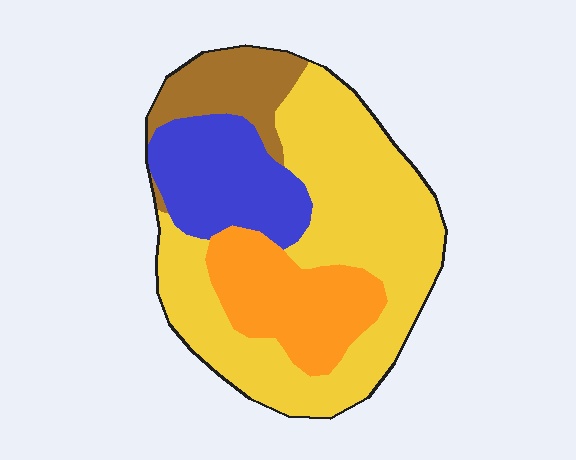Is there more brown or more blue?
Blue.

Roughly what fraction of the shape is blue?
Blue takes up about one fifth (1/5) of the shape.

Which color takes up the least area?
Brown, at roughly 10%.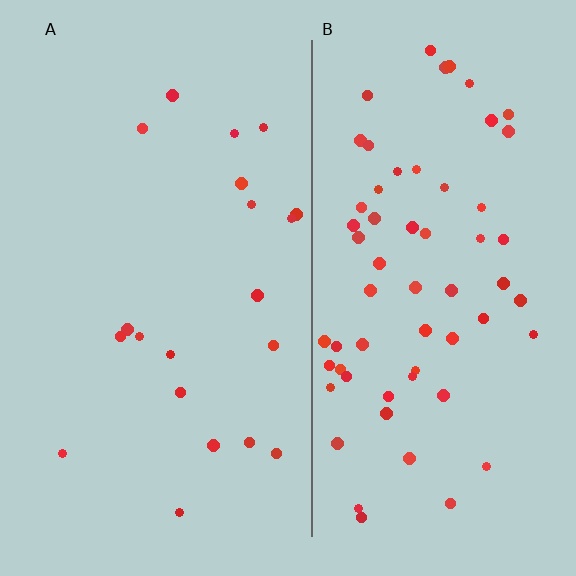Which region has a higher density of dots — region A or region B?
B (the right).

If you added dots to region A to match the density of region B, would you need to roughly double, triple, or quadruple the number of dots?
Approximately triple.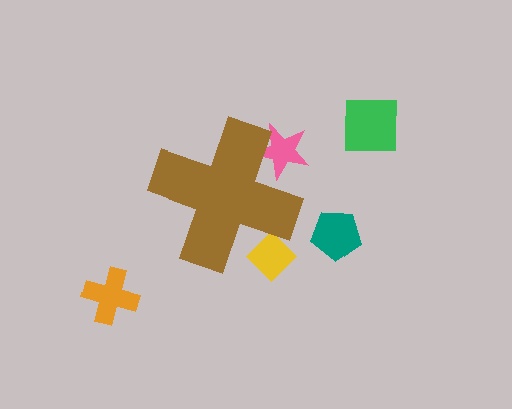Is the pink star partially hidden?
Yes, the pink star is partially hidden behind the brown cross.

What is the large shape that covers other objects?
A brown cross.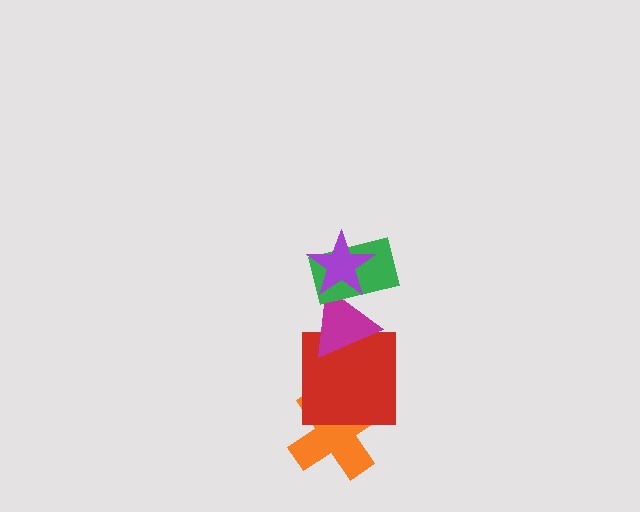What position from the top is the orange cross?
The orange cross is 5th from the top.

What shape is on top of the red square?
The magenta triangle is on top of the red square.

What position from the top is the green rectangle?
The green rectangle is 2nd from the top.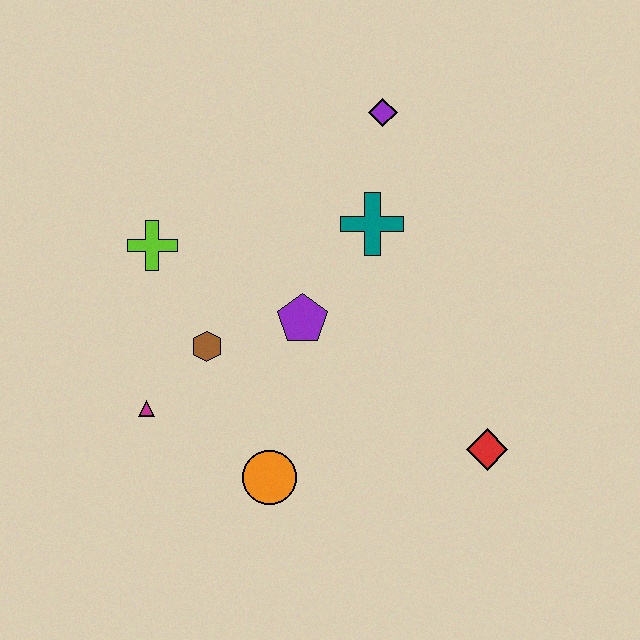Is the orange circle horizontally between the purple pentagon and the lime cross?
Yes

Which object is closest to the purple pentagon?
The brown hexagon is closest to the purple pentagon.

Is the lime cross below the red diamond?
No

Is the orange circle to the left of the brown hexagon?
No